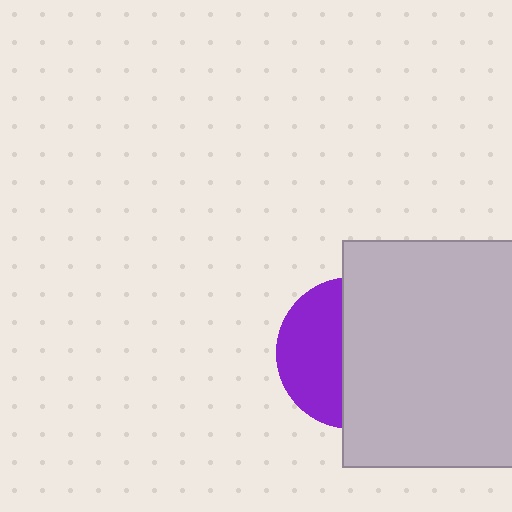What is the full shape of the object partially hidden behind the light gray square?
The partially hidden object is a purple circle.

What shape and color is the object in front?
The object in front is a light gray square.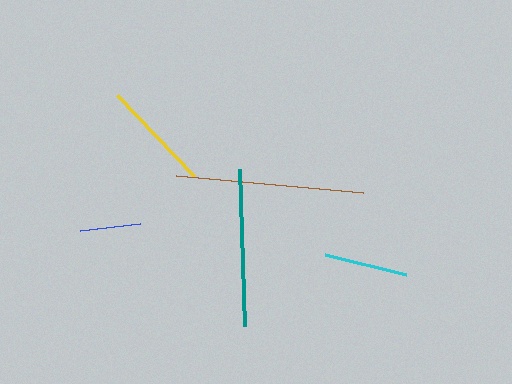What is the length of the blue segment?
The blue segment is approximately 60 pixels long.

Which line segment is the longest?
The brown line is the longest at approximately 187 pixels.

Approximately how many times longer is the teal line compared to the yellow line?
The teal line is approximately 1.4 times the length of the yellow line.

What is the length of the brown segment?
The brown segment is approximately 187 pixels long.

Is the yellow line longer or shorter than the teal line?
The teal line is longer than the yellow line.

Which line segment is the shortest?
The blue line is the shortest at approximately 60 pixels.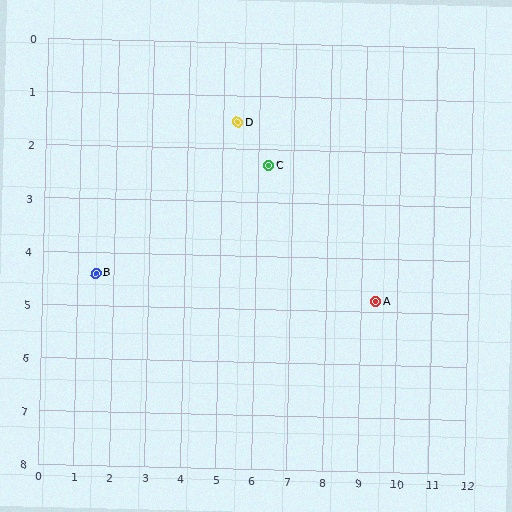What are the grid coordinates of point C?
Point C is at approximately (6.3, 2.3).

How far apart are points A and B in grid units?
Points A and B are about 7.9 grid units apart.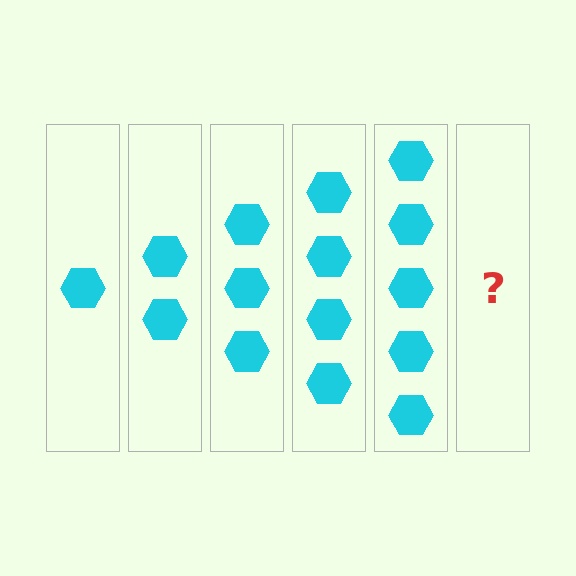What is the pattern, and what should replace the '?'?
The pattern is that each step adds one more hexagon. The '?' should be 6 hexagons.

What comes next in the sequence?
The next element should be 6 hexagons.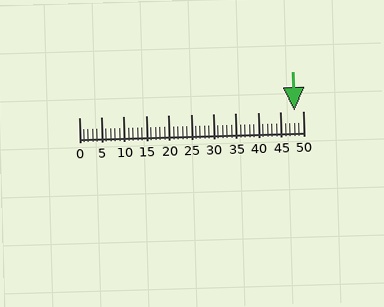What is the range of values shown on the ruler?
The ruler shows values from 0 to 50.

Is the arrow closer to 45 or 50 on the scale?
The arrow is closer to 50.